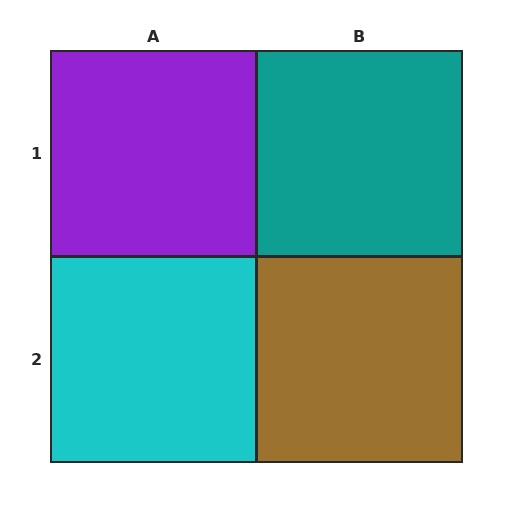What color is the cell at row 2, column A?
Cyan.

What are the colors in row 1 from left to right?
Purple, teal.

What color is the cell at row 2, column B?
Brown.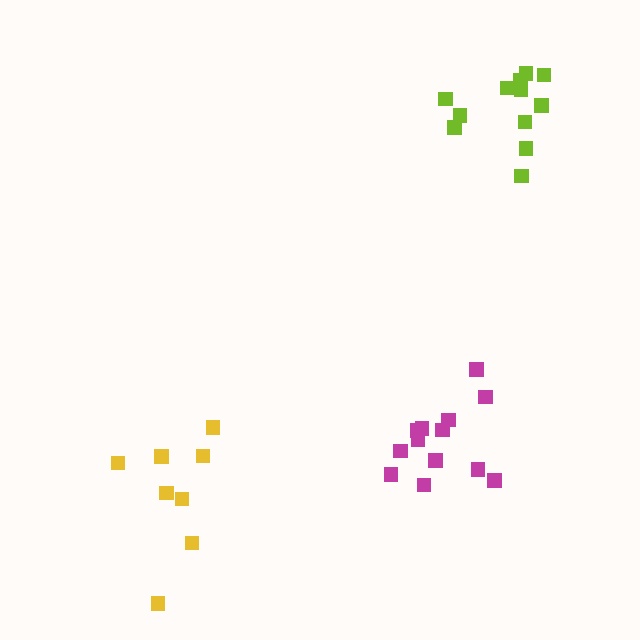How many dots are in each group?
Group 1: 8 dots, Group 2: 13 dots, Group 3: 12 dots (33 total).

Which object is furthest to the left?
The yellow cluster is leftmost.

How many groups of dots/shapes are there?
There are 3 groups.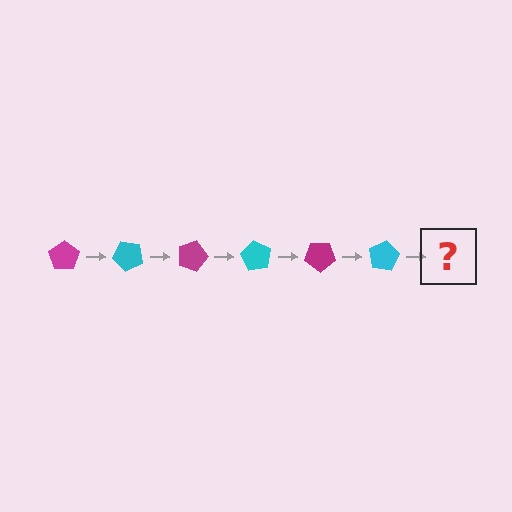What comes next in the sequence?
The next element should be a magenta pentagon, rotated 270 degrees from the start.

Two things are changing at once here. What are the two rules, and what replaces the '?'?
The two rules are that it rotates 45 degrees each step and the color cycles through magenta and cyan. The '?' should be a magenta pentagon, rotated 270 degrees from the start.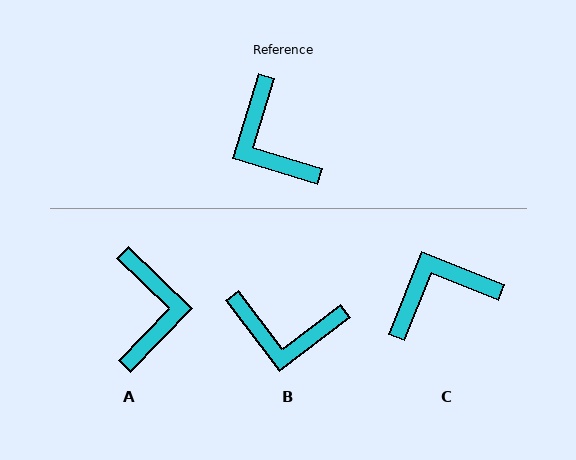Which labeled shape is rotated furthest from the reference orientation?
A, about 153 degrees away.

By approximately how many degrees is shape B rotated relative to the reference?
Approximately 54 degrees counter-clockwise.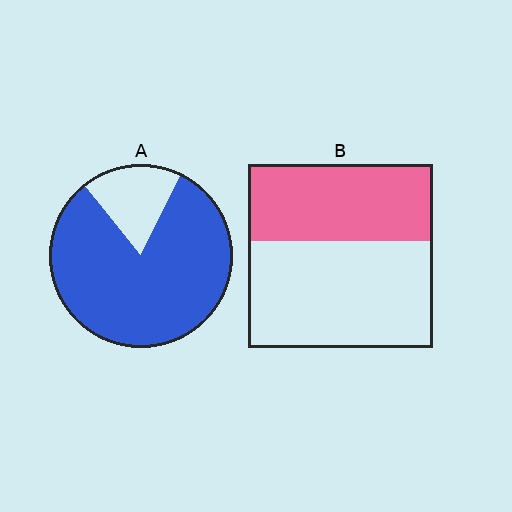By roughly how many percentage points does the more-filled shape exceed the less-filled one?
By roughly 40 percentage points (A over B).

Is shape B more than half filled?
No.